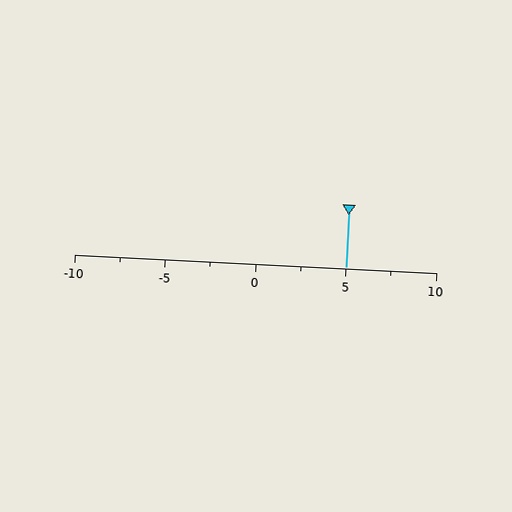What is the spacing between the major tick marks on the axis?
The major ticks are spaced 5 apart.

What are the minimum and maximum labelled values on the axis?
The axis runs from -10 to 10.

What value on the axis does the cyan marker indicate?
The marker indicates approximately 5.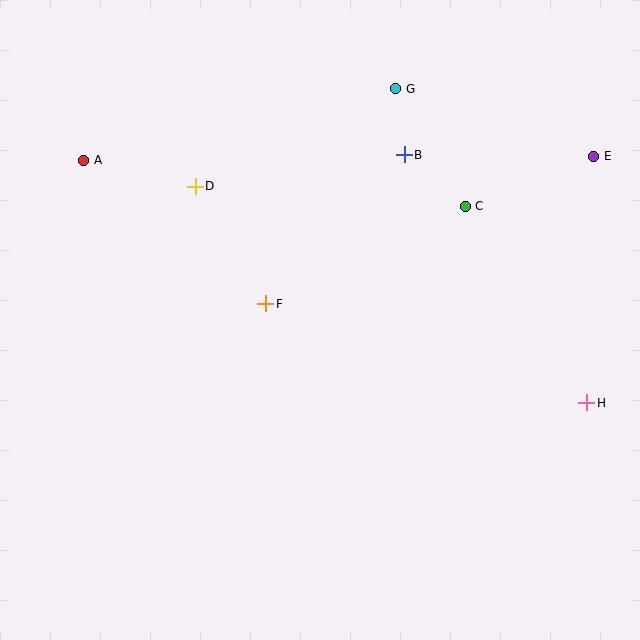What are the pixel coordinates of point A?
Point A is at (84, 160).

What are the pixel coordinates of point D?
Point D is at (195, 186).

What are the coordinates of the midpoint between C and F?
The midpoint between C and F is at (366, 255).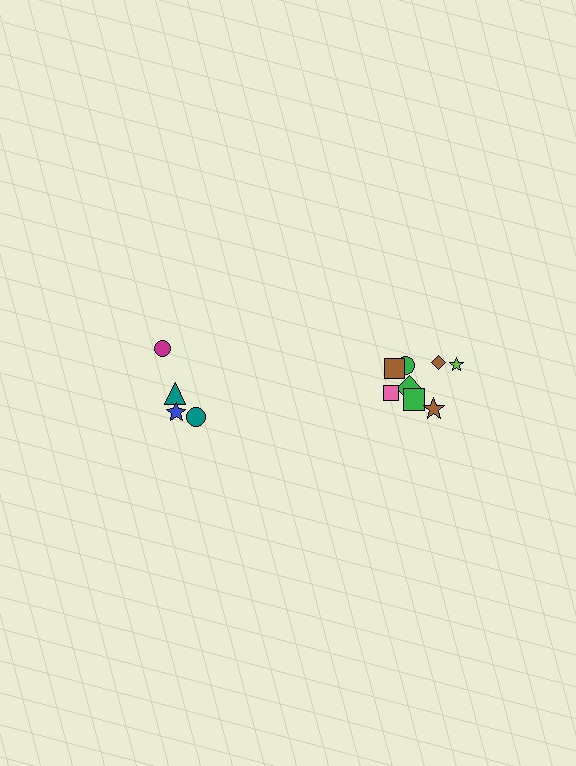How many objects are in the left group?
There are 4 objects.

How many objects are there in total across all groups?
There are 12 objects.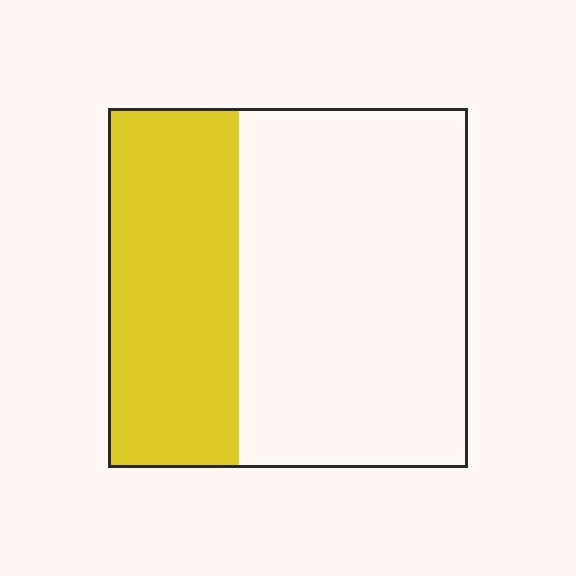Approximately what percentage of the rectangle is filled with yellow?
Approximately 35%.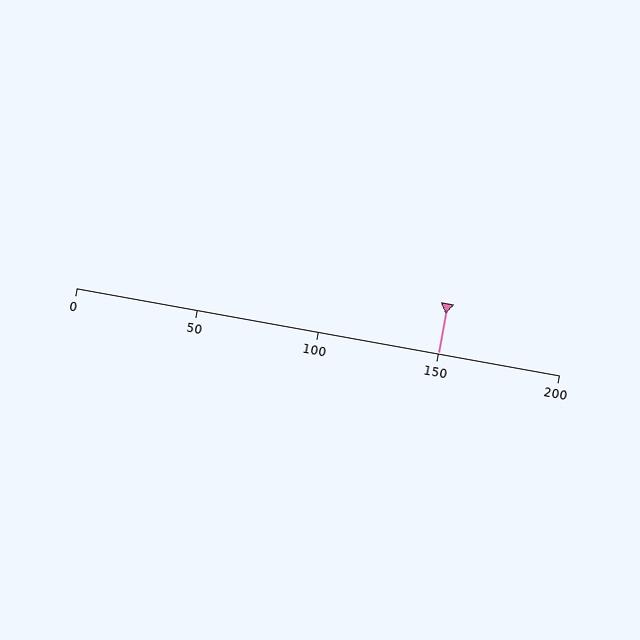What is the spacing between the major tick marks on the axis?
The major ticks are spaced 50 apart.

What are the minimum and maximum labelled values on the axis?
The axis runs from 0 to 200.